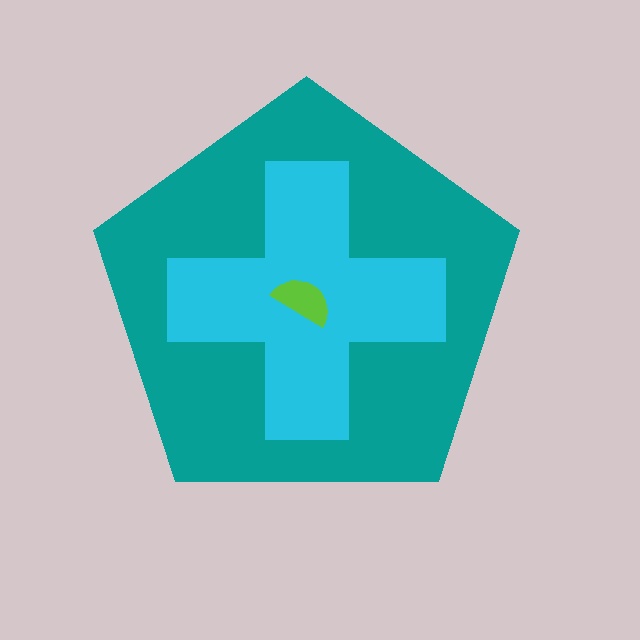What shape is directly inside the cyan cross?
The lime semicircle.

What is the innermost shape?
The lime semicircle.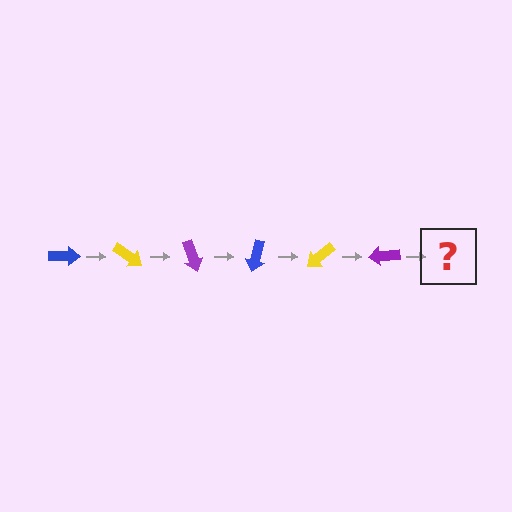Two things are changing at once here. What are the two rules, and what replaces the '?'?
The two rules are that it rotates 35 degrees each step and the color cycles through blue, yellow, and purple. The '?' should be a blue arrow, rotated 210 degrees from the start.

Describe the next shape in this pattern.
It should be a blue arrow, rotated 210 degrees from the start.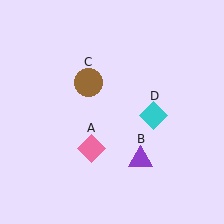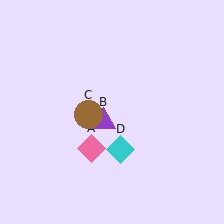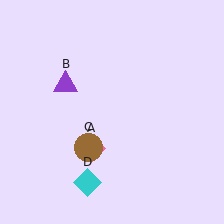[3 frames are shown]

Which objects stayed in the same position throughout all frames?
Pink diamond (object A) remained stationary.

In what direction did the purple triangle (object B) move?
The purple triangle (object B) moved up and to the left.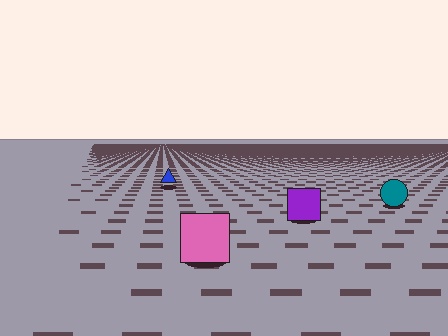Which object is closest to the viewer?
The pink square is closest. The texture marks near it are larger and more spread out.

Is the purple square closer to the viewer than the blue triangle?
Yes. The purple square is closer — you can tell from the texture gradient: the ground texture is coarser near it.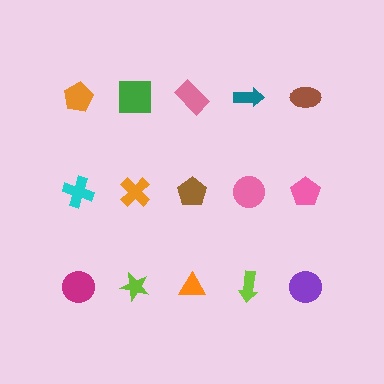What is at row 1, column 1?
An orange pentagon.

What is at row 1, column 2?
A green square.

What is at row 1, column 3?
A pink rectangle.